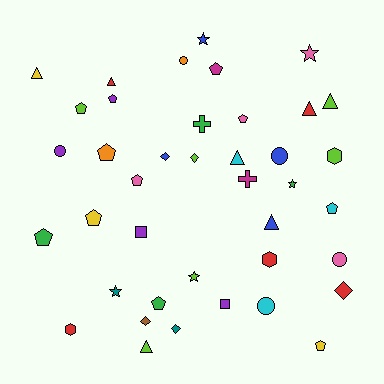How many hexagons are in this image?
There are 3 hexagons.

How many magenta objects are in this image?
There are 2 magenta objects.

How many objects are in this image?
There are 40 objects.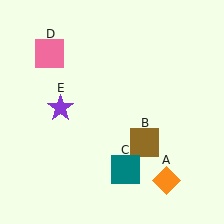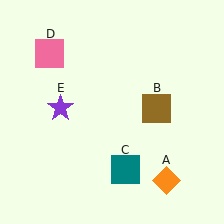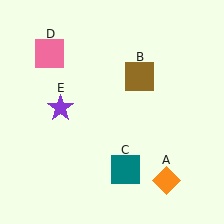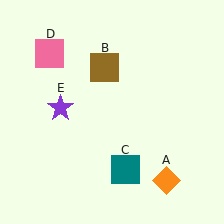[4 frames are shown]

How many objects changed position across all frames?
1 object changed position: brown square (object B).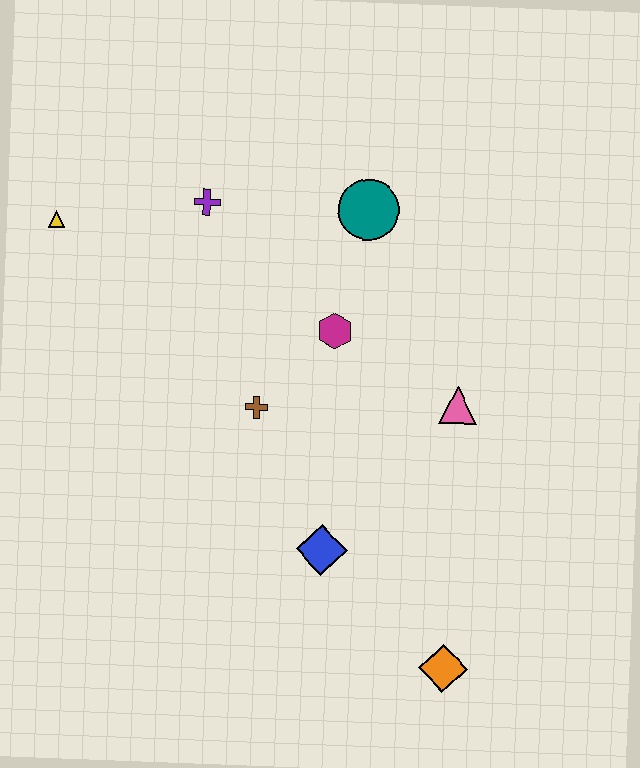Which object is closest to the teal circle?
The magenta hexagon is closest to the teal circle.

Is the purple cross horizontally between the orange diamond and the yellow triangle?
Yes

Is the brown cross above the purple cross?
No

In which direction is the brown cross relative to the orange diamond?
The brown cross is above the orange diamond.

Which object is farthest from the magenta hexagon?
The orange diamond is farthest from the magenta hexagon.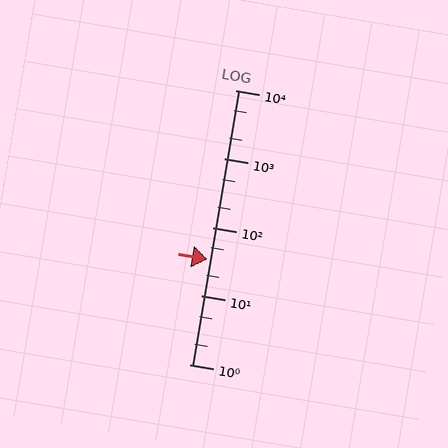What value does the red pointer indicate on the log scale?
The pointer indicates approximately 34.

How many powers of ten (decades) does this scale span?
The scale spans 4 decades, from 1 to 10000.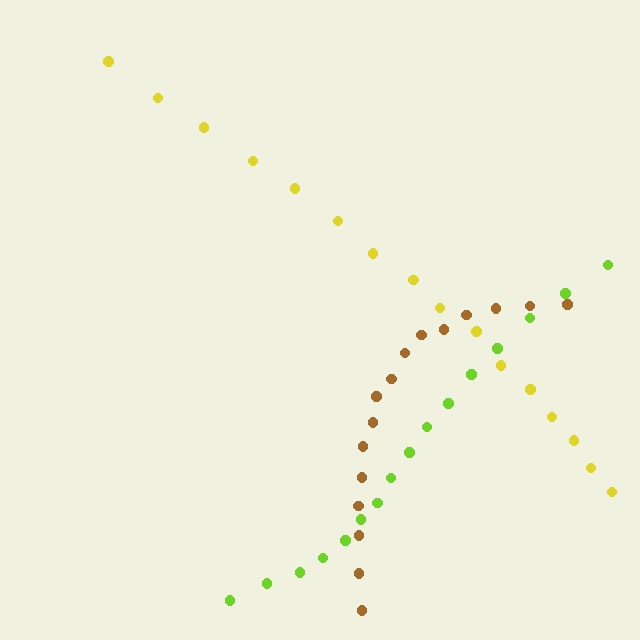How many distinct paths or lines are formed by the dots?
There are 3 distinct paths.